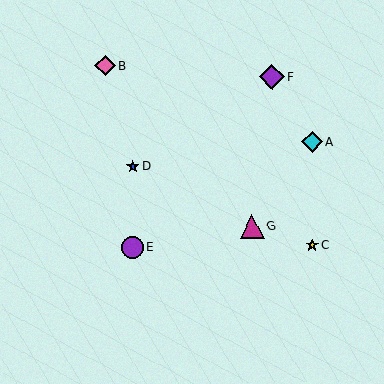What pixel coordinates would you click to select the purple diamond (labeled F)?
Click at (272, 77) to select the purple diamond F.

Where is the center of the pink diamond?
The center of the pink diamond is at (105, 66).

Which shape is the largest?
The purple diamond (labeled F) is the largest.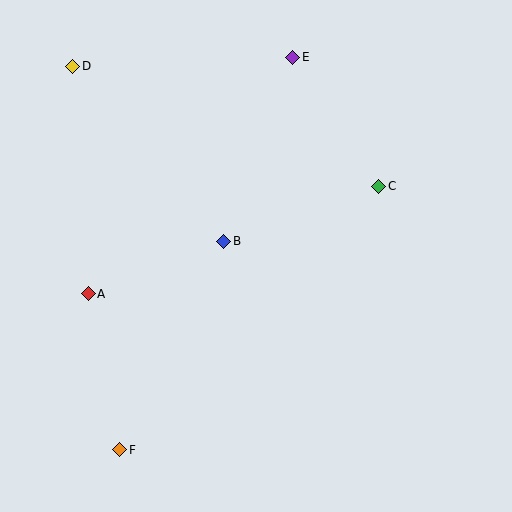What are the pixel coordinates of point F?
Point F is at (120, 450).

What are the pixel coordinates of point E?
Point E is at (293, 57).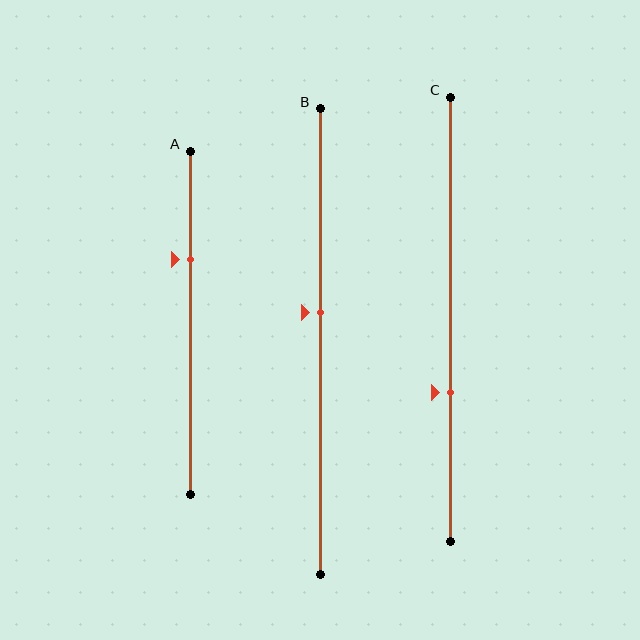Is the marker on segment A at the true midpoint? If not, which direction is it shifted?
No, the marker on segment A is shifted upward by about 18% of the segment length.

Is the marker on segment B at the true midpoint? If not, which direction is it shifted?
No, the marker on segment B is shifted upward by about 6% of the segment length.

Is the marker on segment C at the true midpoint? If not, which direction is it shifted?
No, the marker on segment C is shifted downward by about 17% of the segment length.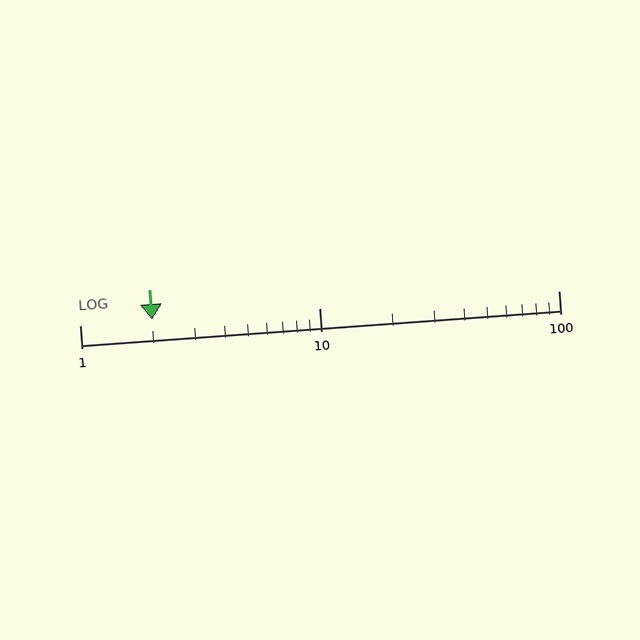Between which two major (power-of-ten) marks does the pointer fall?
The pointer is between 1 and 10.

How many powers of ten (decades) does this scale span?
The scale spans 2 decades, from 1 to 100.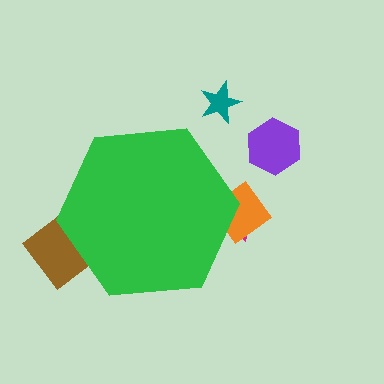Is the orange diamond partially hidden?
Yes, the orange diamond is partially hidden behind the green hexagon.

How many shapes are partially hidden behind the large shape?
3 shapes are partially hidden.